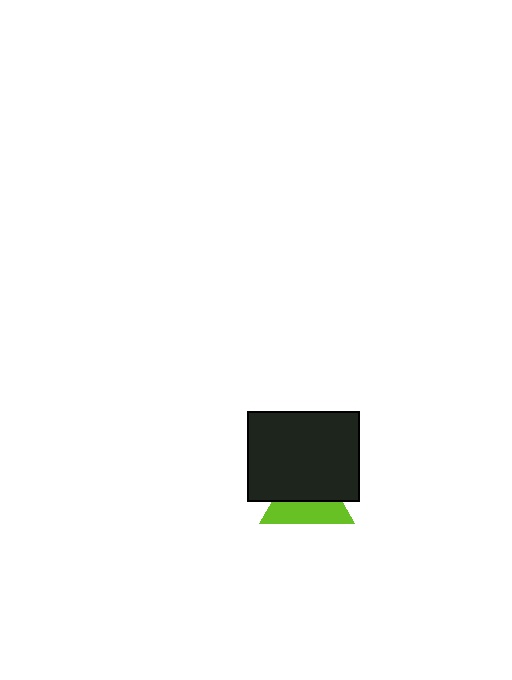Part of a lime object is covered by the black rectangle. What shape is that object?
It is a triangle.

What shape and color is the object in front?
The object in front is a black rectangle.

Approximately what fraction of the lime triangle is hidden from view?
Roughly 54% of the lime triangle is hidden behind the black rectangle.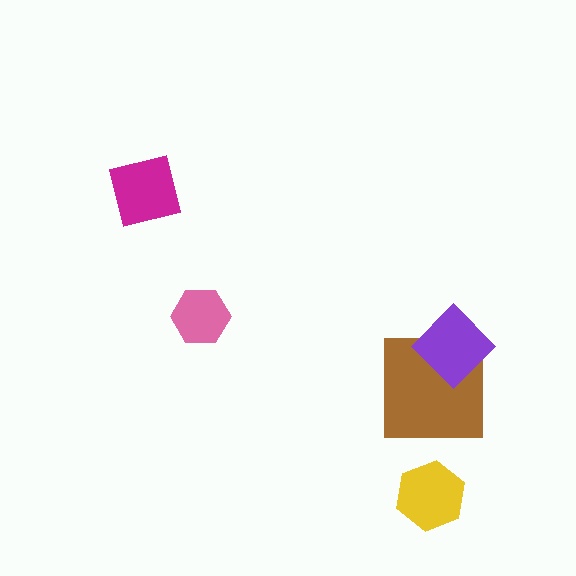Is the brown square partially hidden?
Yes, it is partially covered by another shape.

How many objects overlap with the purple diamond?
1 object overlaps with the purple diamond.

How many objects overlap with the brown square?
1 object overlaps with the brown square.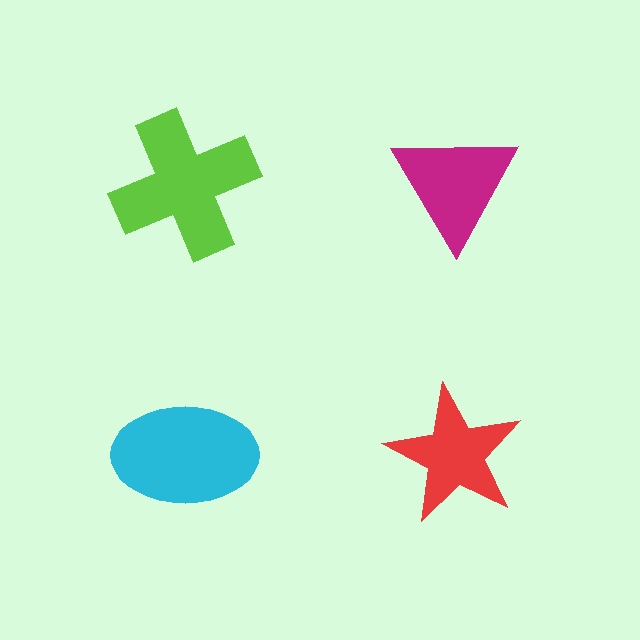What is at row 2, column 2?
A red star.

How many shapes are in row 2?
2 shapes.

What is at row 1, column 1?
A lime cross.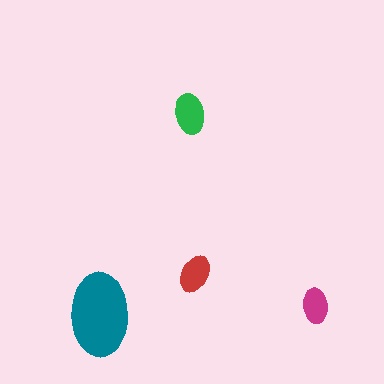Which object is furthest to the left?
The teal ellipse is leftmost.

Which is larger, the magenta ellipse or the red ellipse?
The red one.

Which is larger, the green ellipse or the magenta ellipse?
The green one.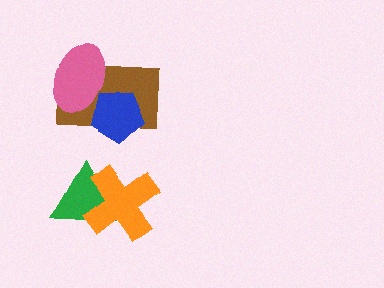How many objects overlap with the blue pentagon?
2 objects overlap with the blue pentagon.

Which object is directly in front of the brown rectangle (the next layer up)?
The blue pentagon is directly in front of the brown rectangle.